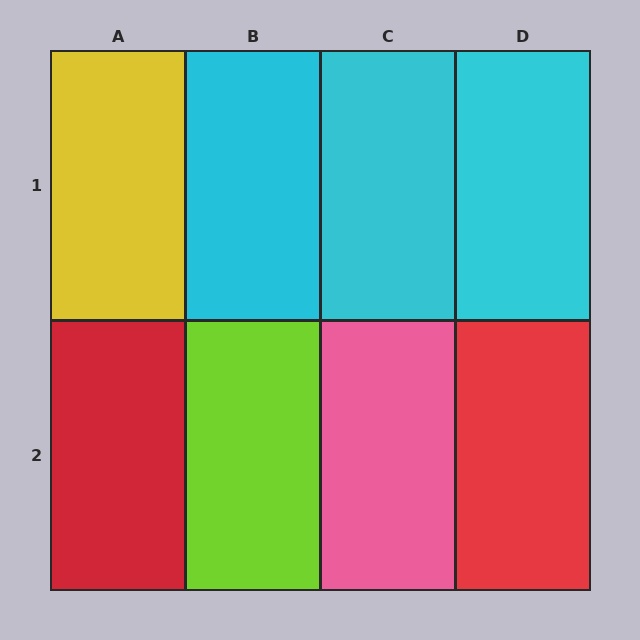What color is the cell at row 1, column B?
Cyan.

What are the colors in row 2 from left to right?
Red, lime, pink, red.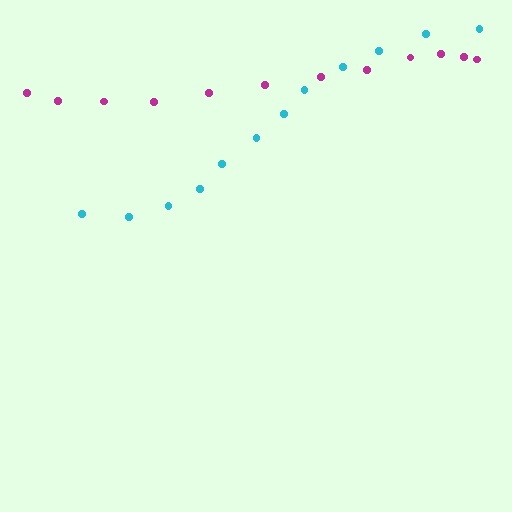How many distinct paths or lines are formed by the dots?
There are 2 distinct paths.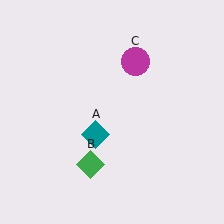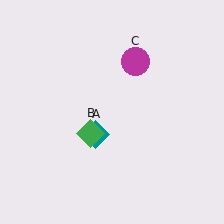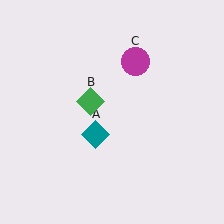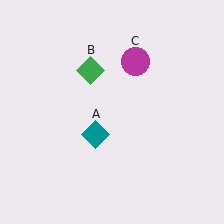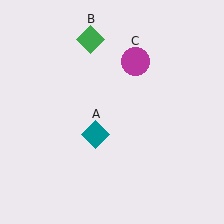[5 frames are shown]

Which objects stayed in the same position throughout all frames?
Teal diamond (object A) and magenta circle (object C) remained stationary.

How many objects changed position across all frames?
1 object changed position: green diamond (object B).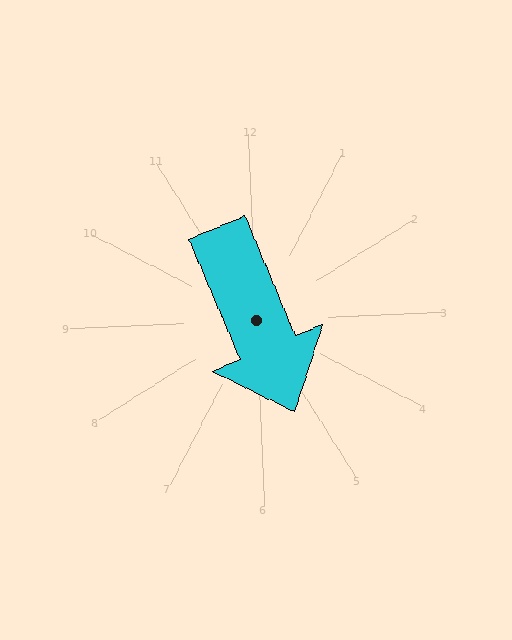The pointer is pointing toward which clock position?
Roughly 5 o'clock.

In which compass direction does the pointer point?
South.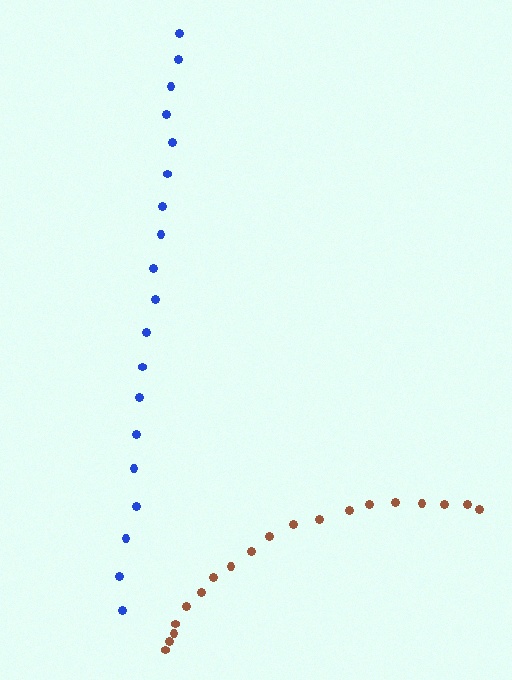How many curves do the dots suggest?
There are 2 distinct paths.